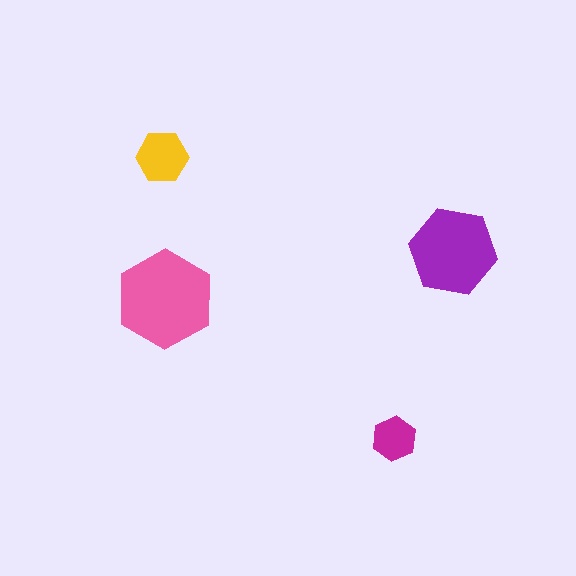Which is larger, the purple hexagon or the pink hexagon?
The pink one.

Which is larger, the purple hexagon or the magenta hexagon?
The purple one.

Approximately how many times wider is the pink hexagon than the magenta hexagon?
About 2 times wider.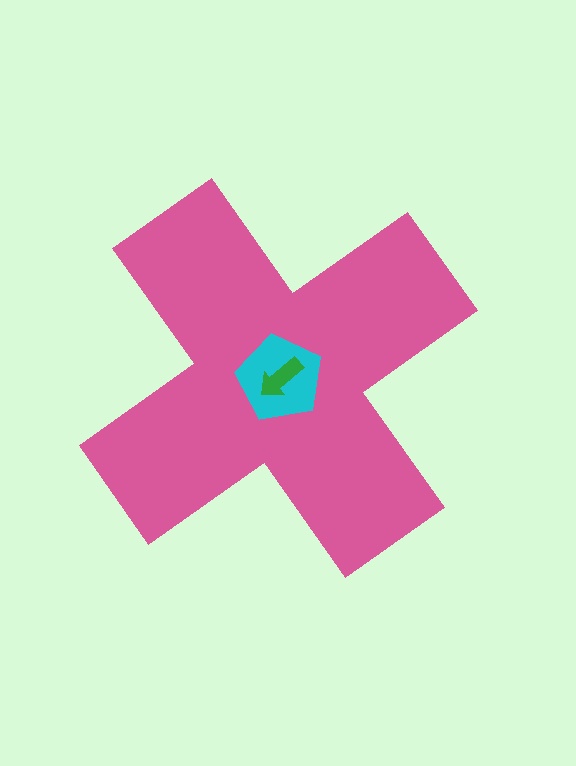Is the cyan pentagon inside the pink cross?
Yes.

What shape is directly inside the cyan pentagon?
The green arrow.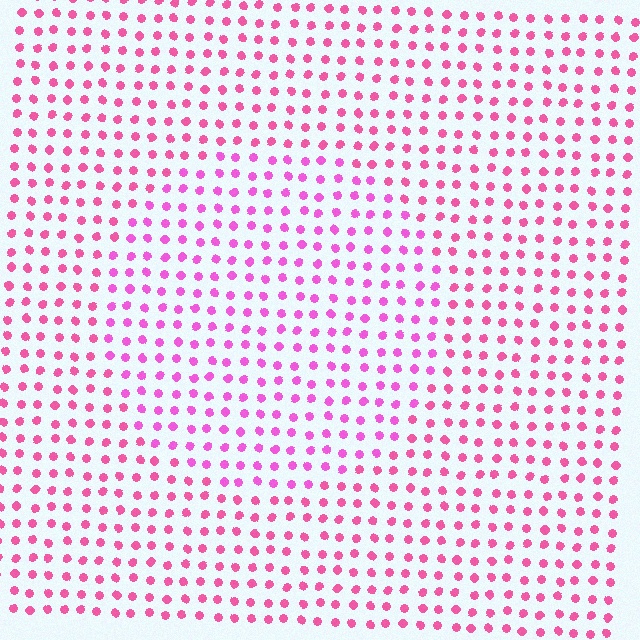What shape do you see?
I see a circle.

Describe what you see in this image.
The image is filled with small pink elements in a uniform arrangement. A circle-shaped region is visible where the elements are tinted to a slightly different hue, forming a subtle color boundary.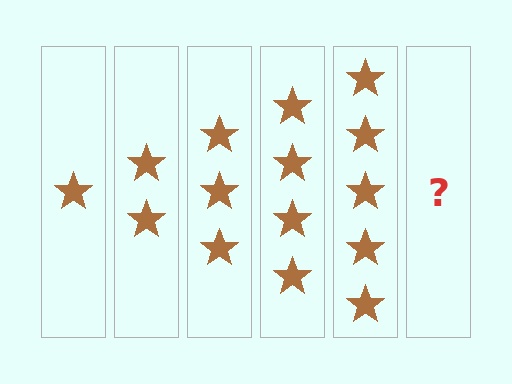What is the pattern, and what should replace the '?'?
The pattern is that each step adds one more star. The '?' should be 6 stars.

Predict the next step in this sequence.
The next step is 6 stars.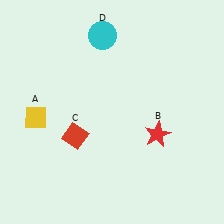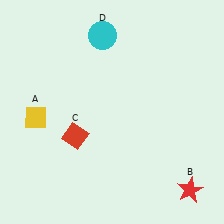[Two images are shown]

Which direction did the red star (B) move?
The red star (B) moved down.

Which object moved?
The red star (B) moved down.